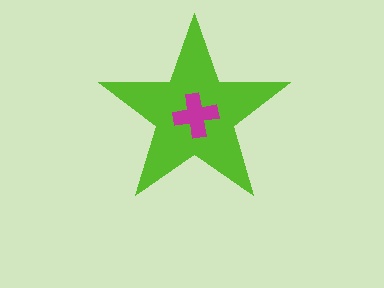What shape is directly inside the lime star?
The magenta cross.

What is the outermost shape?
The lime star.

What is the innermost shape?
The magenta cross.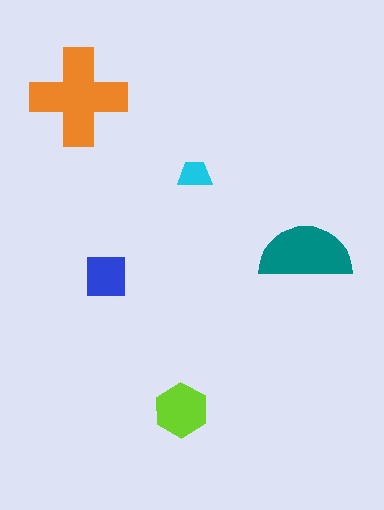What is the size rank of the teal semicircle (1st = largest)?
2nd.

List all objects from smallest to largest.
The cyan trapezoid, the blue square, the lime hexagon, the teal semicircle, the orange cross.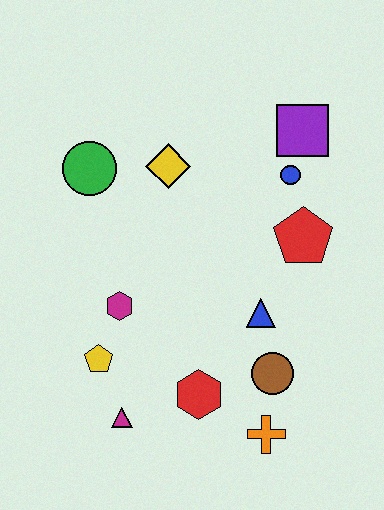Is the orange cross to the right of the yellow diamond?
Yes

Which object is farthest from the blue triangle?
The green circle is farthest from the blue triangle.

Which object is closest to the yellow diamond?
The green circle is closest to the yellow diamond.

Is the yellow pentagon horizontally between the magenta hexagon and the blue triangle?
No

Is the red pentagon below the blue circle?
Yes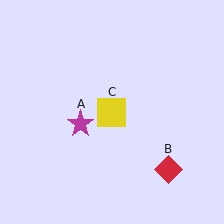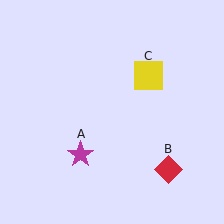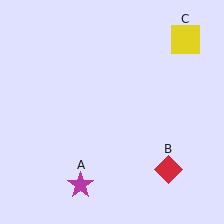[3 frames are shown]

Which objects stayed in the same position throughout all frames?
Red diamond (object B) remained stationary.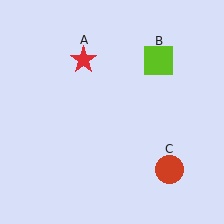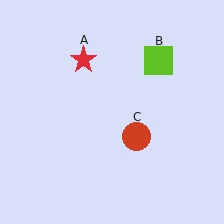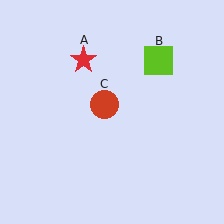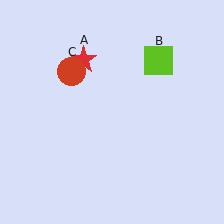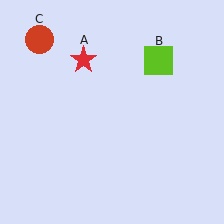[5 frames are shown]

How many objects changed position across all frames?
1 object changed position: red circle (object C).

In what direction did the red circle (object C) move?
The red circle (object C) moved up and to the left.